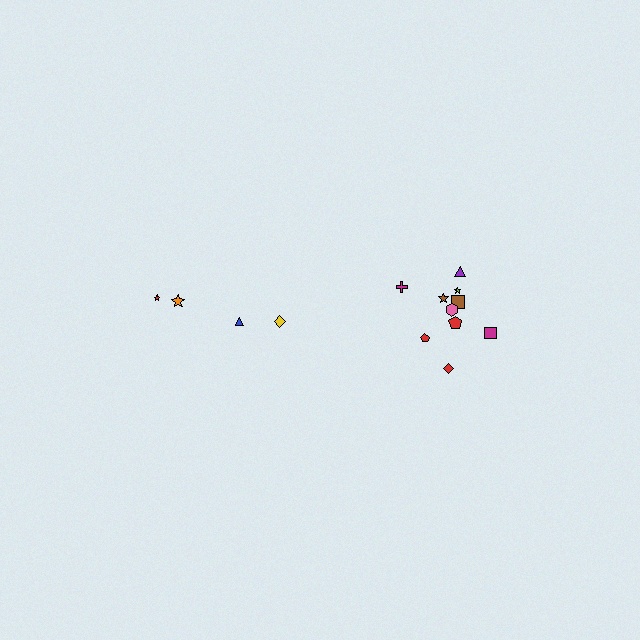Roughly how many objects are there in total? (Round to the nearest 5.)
Roughly 15 objects in total.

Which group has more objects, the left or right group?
The right group.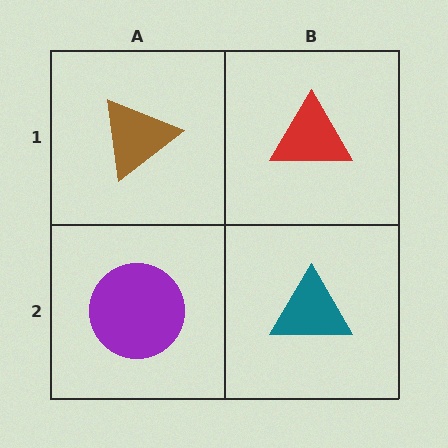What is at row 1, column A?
A brown triangle.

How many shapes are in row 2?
2 shapes.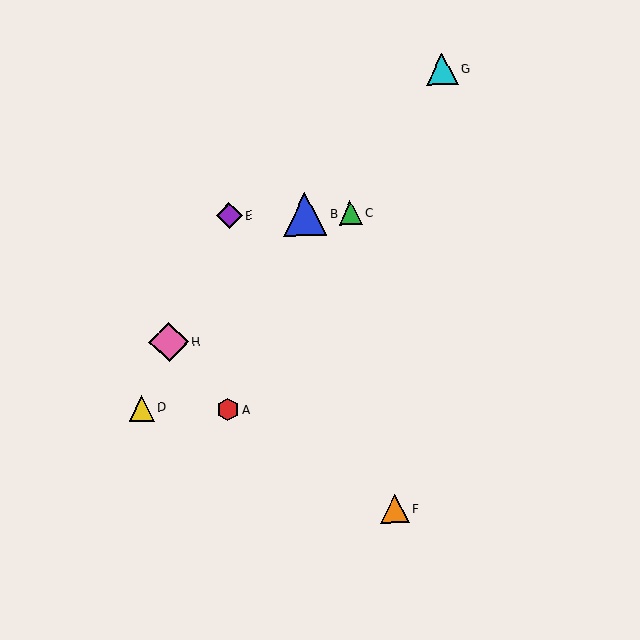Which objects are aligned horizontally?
Objects B, C, E are aligned horizontally.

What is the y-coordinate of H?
Object H is at y≈342.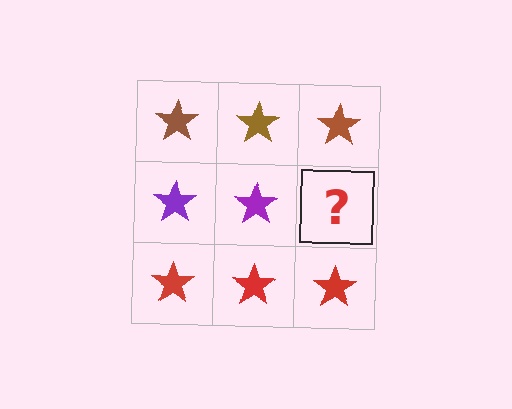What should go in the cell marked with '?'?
The missing cell should contain a purple star.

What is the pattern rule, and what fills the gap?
The rule is that each row has a consistent color. The gap should be filled with a purple star.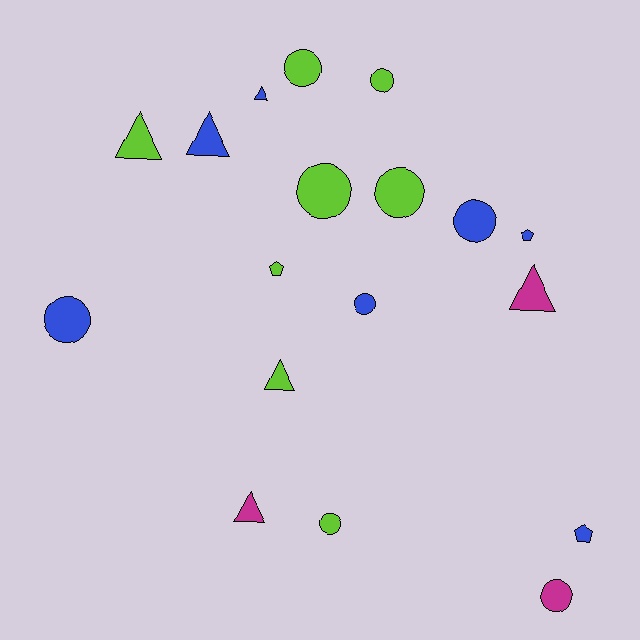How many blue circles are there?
There are 3 blue circles.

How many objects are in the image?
There are 18 objects.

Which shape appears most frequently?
Circle, with 9 objects.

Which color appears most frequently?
Lime, with 8 objects.